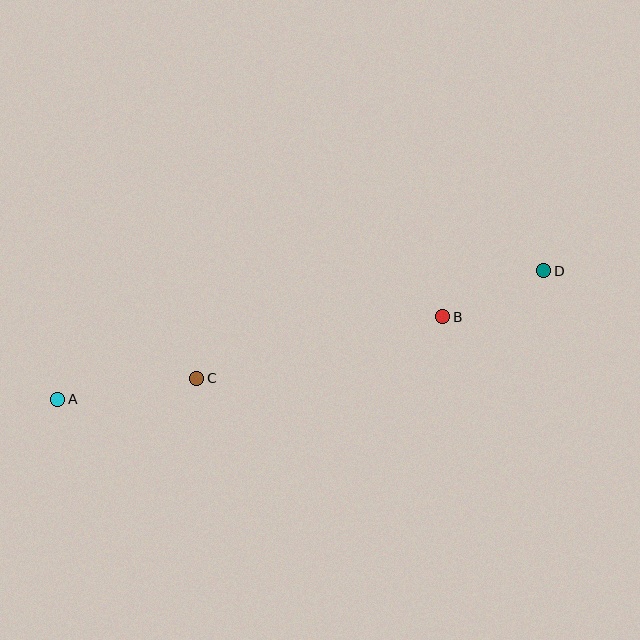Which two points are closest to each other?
Points B and D are closest to each other.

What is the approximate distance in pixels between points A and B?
The distance between A and B is approximately 394 pixels.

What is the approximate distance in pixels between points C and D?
The distance between C and D is approximately 363 pixels.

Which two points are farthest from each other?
Points A and D are farthest from each other.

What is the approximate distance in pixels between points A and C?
The distance between A and C is approximately 141 pixels.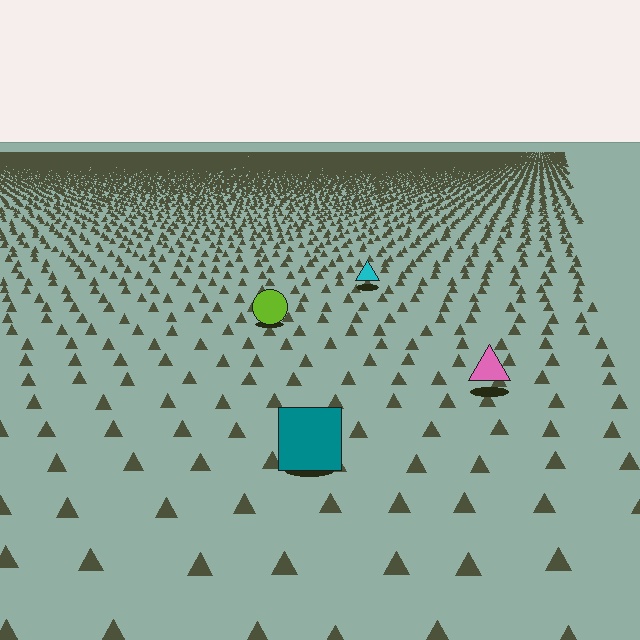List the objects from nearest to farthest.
From nearest to farthest: the teal square, the pink triangle, the lime circle, the cyan triangle.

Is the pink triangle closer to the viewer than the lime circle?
Yes. The pink triangle is closer — you can tell from the texture gradient: the ground texture is coarser near it.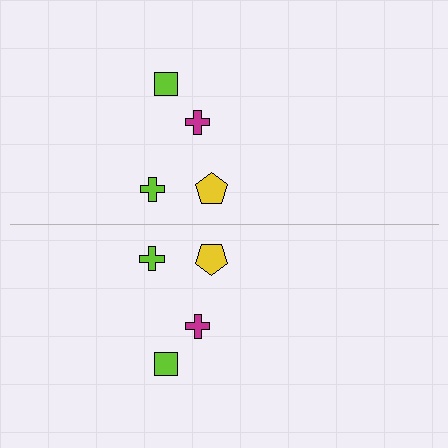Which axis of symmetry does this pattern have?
The pattern has a horizontal axis of symmetry running through the center of the image.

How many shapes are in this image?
There are 8 shapes in this image.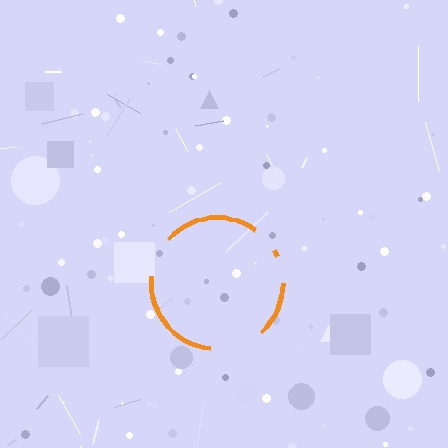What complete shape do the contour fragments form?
The contour fragments form a circle.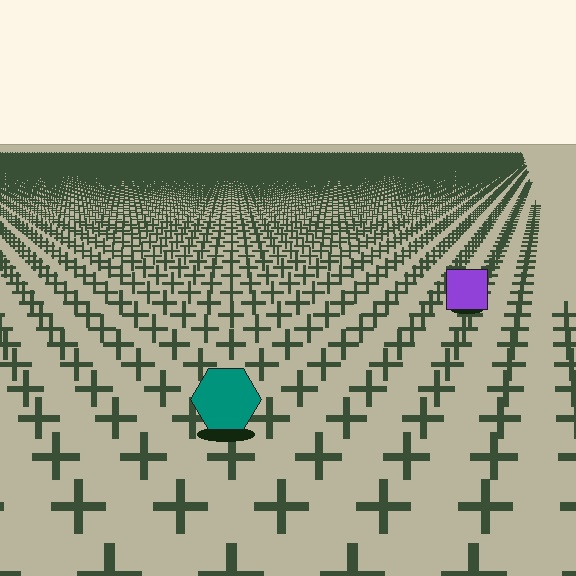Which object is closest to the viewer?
The teal hexagon is closest. The texture marks near it are larger and more spread out.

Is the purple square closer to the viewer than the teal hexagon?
No. The teal hexagon is closer — you can tell from the texture gradient: the ground texture is coarser near it.